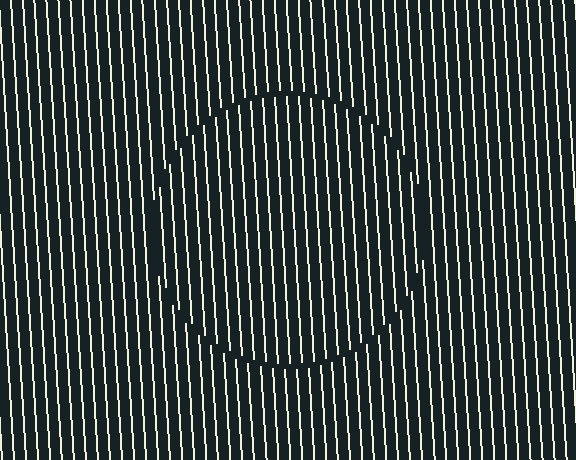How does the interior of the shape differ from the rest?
The interior of the shape contains the same grating, shifted by half a period — the contour is defined by the phase discontinuity where line-ends from the inner and outer gratings abut.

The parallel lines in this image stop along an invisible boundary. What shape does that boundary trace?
An illusory circle. The interior of the shape contains the same grating, shifted by half a period — the contour is defined by the phase discontinuity where line-ends from the inner and outer gratings abut.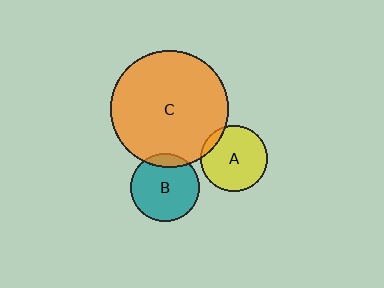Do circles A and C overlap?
Yes.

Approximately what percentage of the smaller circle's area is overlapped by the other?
Approximately 10%.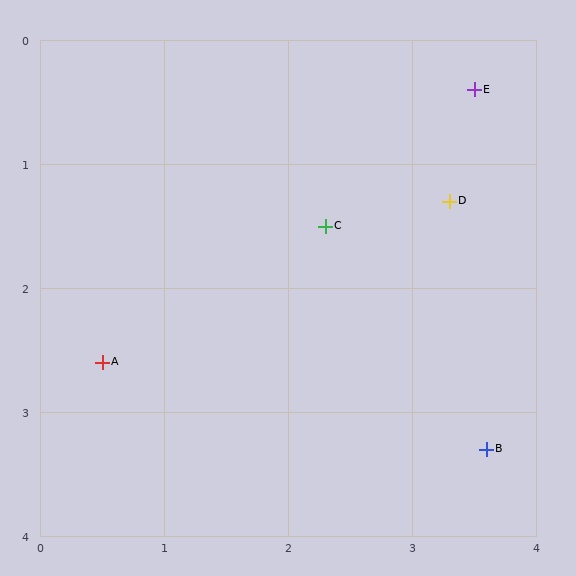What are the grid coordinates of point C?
Point C is at approximately (2.3, 1.5).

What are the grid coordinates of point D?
Point D is at approximately (3.3, 1.3).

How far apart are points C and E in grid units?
Points C and E are about 1.6 grid units apart.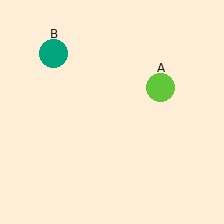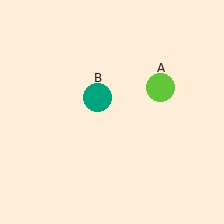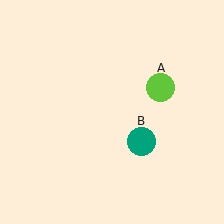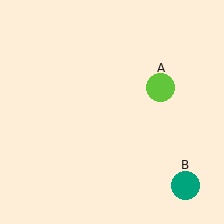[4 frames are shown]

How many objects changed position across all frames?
1 object changed position: teal circle (object B).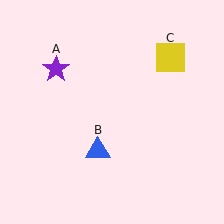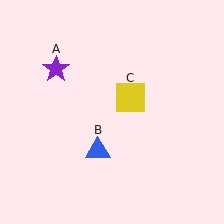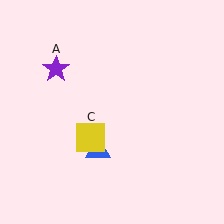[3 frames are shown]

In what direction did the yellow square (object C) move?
The yellow square (object C) moved down and to the left.